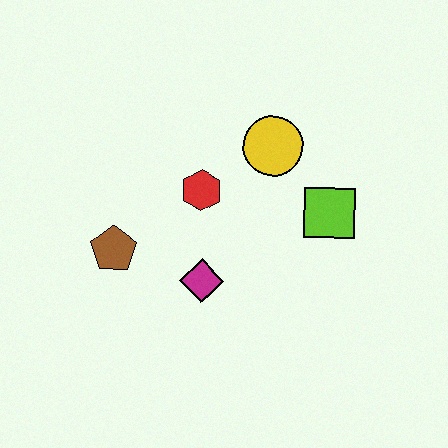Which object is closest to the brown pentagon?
The magenta diamond is closest to the brown pentagon.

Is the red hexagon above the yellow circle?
No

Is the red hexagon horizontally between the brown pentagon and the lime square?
Yes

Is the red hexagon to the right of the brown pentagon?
Yes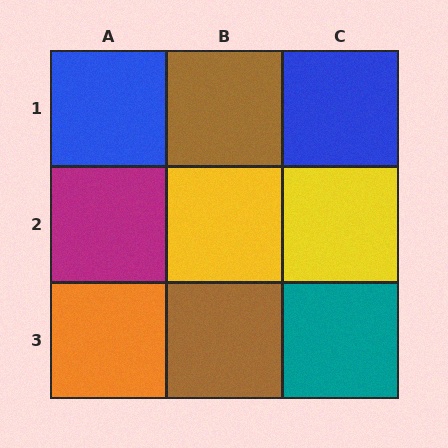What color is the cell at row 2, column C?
Yellow.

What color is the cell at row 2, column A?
Magenta.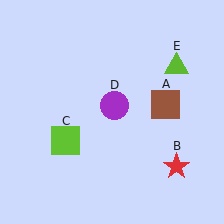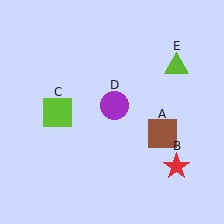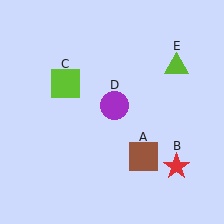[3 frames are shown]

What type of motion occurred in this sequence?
The brown square (object A), lime square (object C) rotated clockwise around the center of the scene.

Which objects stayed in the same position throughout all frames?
Red star (object B) and purple circle (object D) and lime triangle (object E) remained stationary.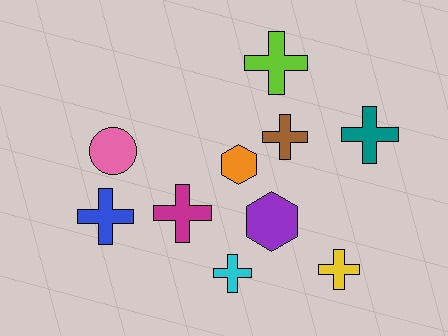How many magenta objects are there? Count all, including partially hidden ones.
There is 1 magenta object.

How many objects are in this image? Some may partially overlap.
There are 10 objects.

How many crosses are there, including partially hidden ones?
There are 7 crosses.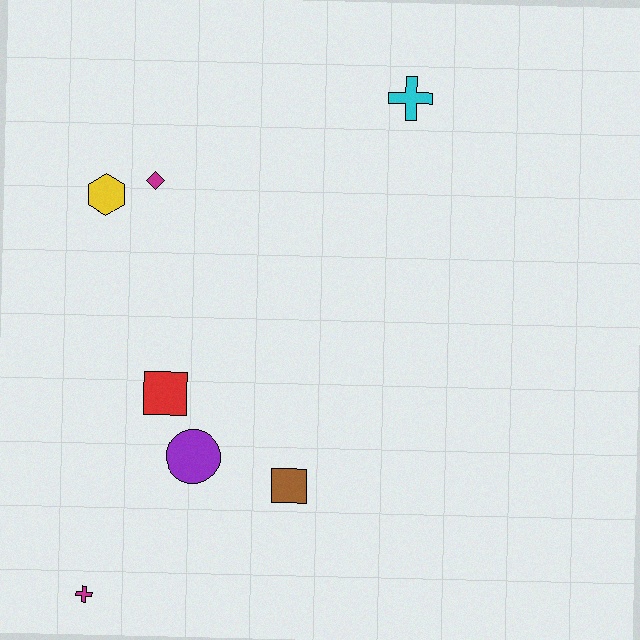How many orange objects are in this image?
There are no orange objects.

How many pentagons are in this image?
There are no pentagons.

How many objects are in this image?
There are 7 objects.